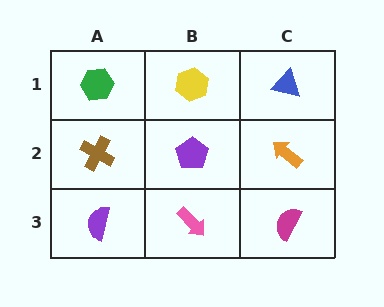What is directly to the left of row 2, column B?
A brown cross.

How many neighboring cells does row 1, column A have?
2.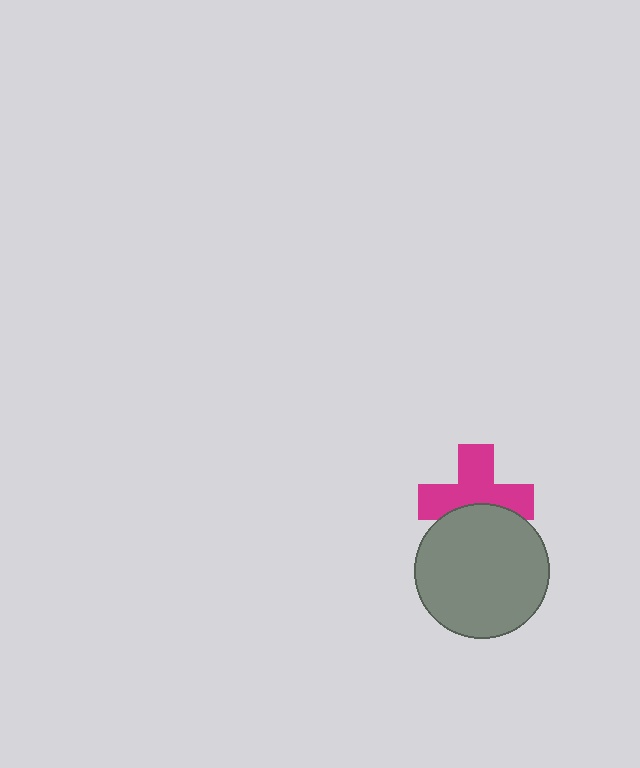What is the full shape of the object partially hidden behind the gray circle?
The partially hidden object is a magenta cross.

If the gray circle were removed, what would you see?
You would see the complete magenta cross.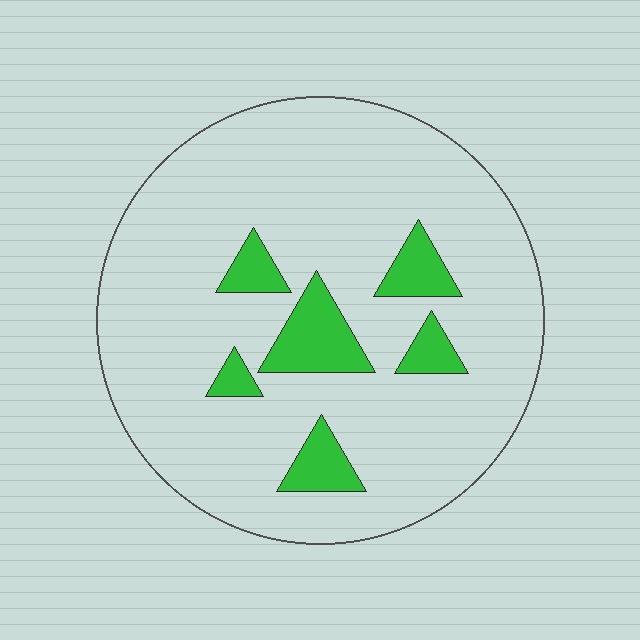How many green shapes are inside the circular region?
6.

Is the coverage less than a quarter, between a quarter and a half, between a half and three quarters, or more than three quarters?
Less than a quarter.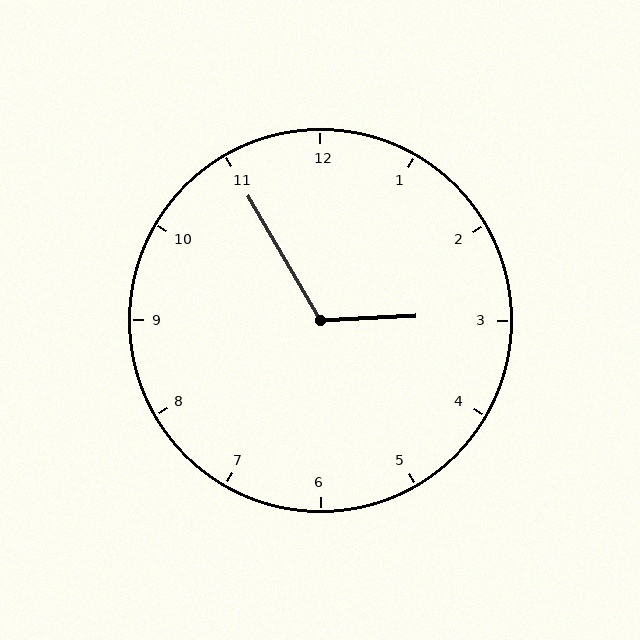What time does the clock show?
2:55.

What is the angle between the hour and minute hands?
Approximately 118 degrees.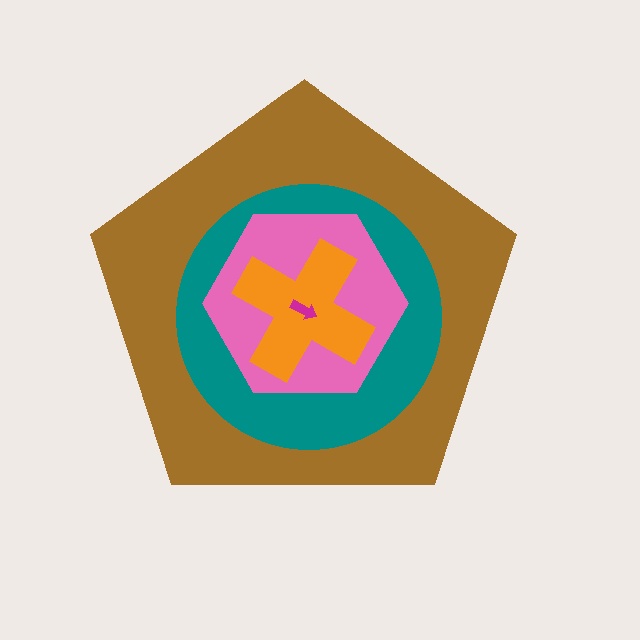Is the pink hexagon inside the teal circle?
Yes.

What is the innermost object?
The magenta arrow.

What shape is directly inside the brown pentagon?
The teal circle.